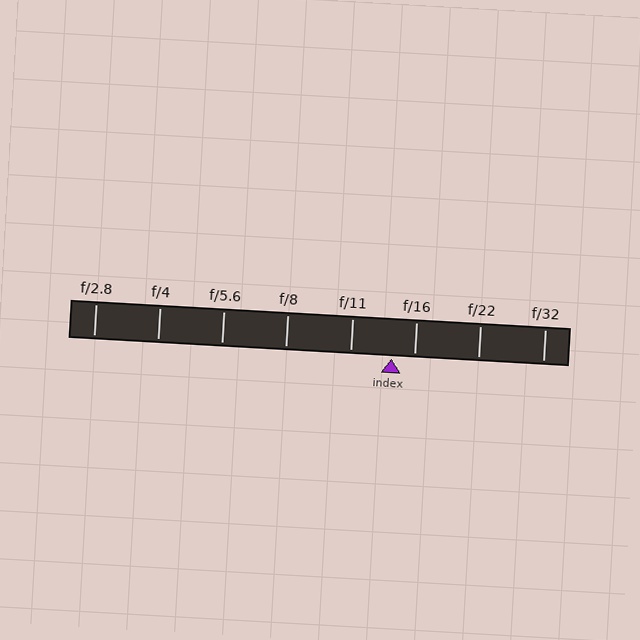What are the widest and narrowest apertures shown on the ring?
The widest aperture shown is f/2.8 and the narrowest is f/32.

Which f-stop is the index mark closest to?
The index mark is closest to f/16.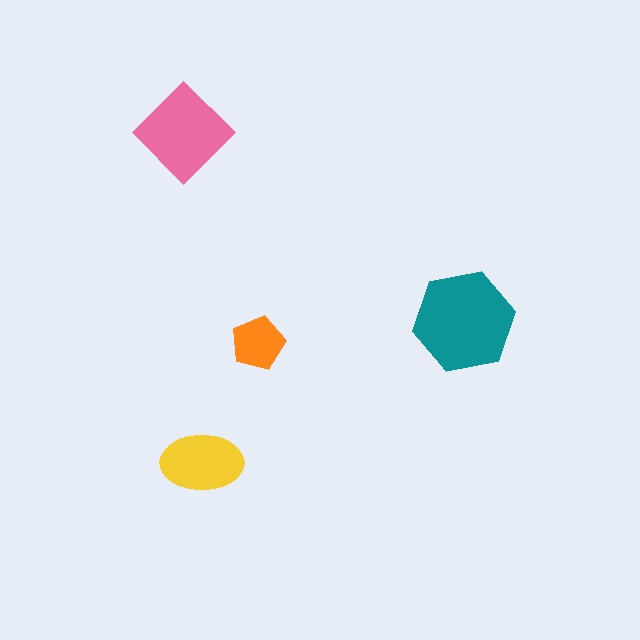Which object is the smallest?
The orange pentagon.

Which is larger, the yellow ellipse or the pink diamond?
The pink diamond.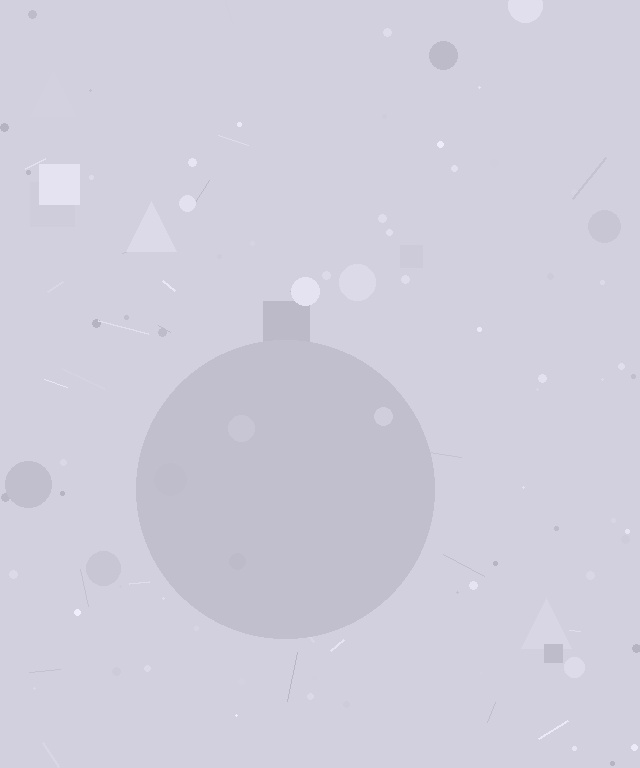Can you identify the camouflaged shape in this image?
The camouflaged shape is a circle.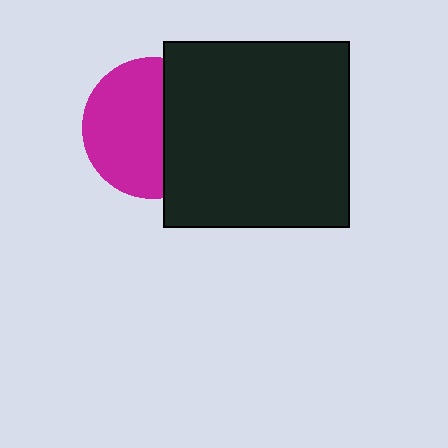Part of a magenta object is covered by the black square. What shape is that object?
It is a circle.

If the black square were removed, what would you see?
You would see the complete magenta circle.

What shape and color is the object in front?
The object in front is a black square.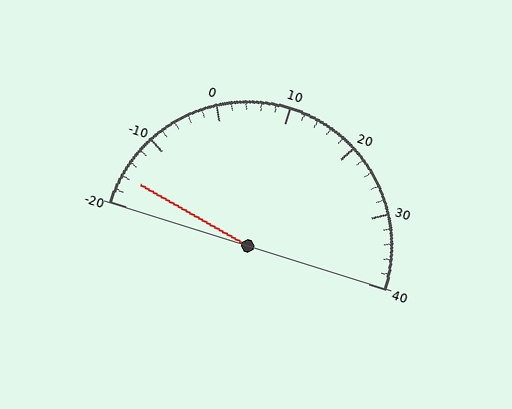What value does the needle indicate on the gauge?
The needle indicates approximately -16.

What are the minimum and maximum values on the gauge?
The gauge ranges from -20 to 40.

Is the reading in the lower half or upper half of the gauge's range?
The reading is in the lower half of the range (-20 to 40).